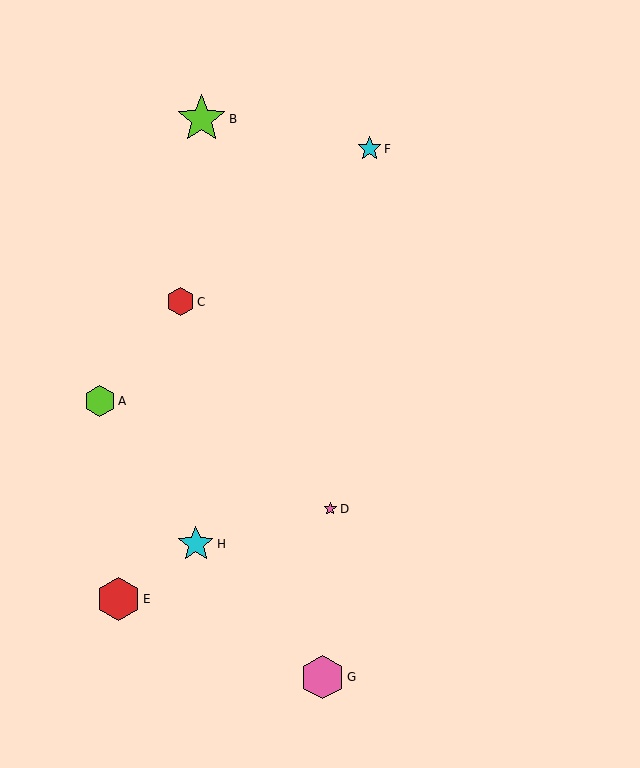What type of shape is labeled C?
Shape C is a red hexagon.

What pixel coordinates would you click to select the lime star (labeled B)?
Click at (202, 119) to select the lime star B.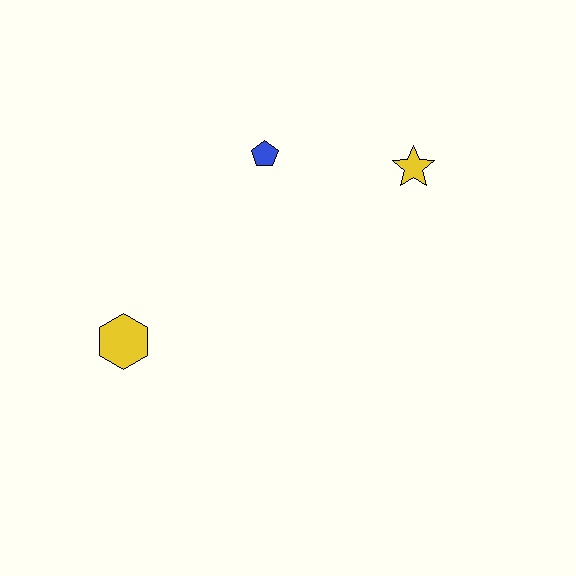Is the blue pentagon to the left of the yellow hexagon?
No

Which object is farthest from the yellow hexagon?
The yellow star is farthest from the yellow hexagon.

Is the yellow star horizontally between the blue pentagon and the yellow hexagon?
No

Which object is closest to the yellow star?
The blue pentagon is closest to the yellow star.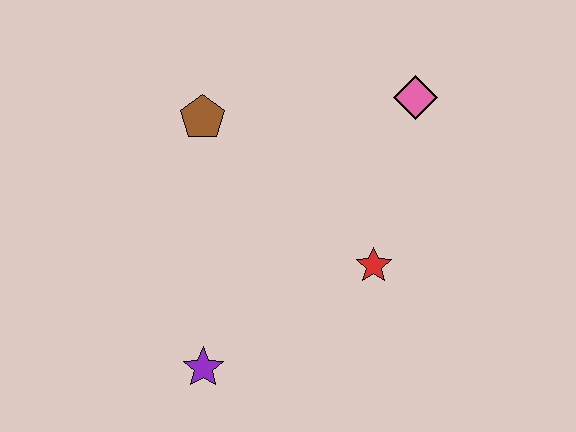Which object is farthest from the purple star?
The pink diamond is farthest from the purple star.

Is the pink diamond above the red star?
Yes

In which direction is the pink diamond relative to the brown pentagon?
The pink diamond is to the right of the brown pentagon.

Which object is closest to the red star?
The pink diamond is closest to the red star.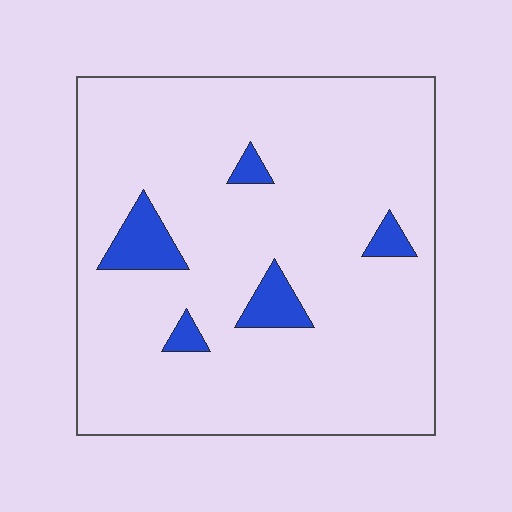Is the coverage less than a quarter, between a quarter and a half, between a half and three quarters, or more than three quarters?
Less than a quarter.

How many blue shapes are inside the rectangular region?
5.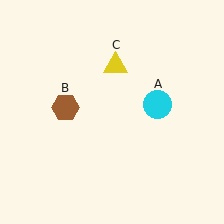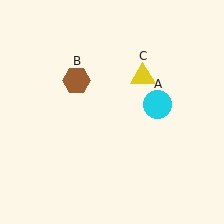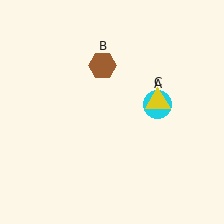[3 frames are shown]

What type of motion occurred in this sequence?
The brown hexagon (object B), yellow triangle (object C) rotated clockwise around the center of the scene.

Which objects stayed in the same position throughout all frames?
Cyan circle (object A) remained stationary.